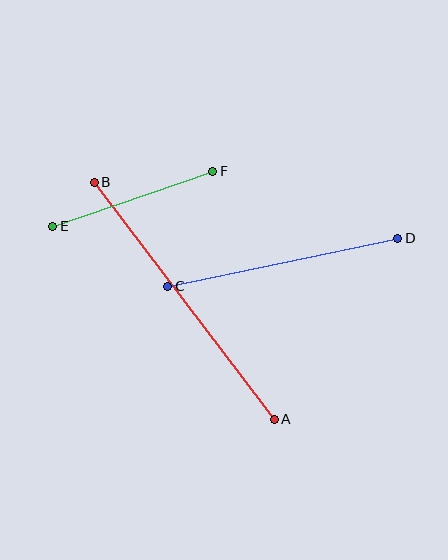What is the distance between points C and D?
The distance is approximately 235 pixels.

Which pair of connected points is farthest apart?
Points A and B are farthest apart.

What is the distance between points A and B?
The distance is approximately 298 pixels.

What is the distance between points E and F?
The distance is approximately 169 pixels.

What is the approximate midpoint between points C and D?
The midpoint is at approximately (283, 262) pixels.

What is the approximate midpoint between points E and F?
The midpoint is at approximately (133, 199) pixels.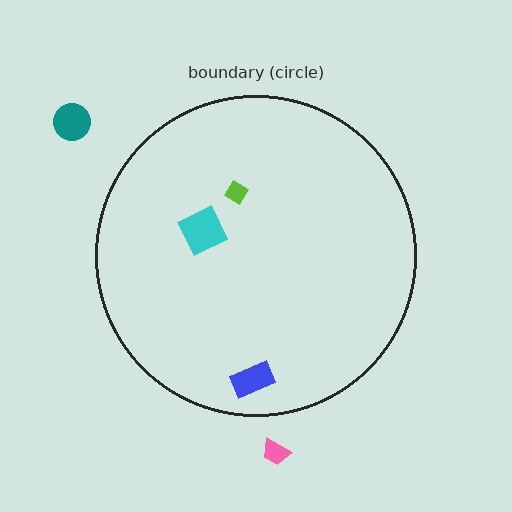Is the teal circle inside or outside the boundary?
Outside.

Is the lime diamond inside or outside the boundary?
Inside.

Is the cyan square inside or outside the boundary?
Inside.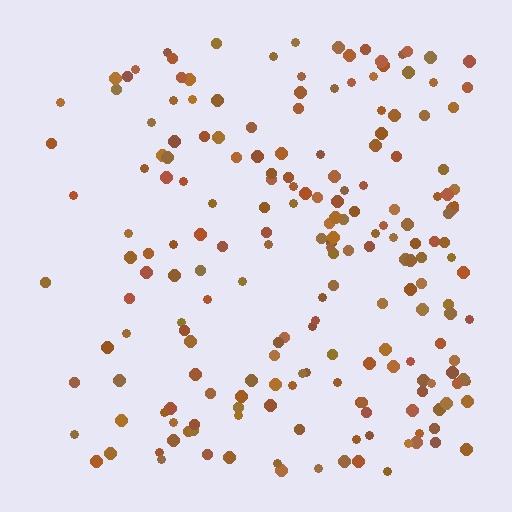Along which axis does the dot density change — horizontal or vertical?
Horizontal.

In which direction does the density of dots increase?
From left to right, with the right side densest.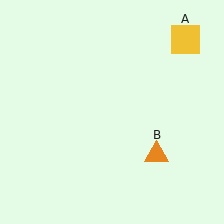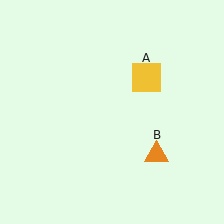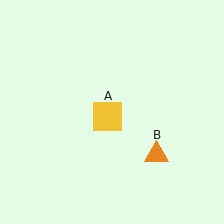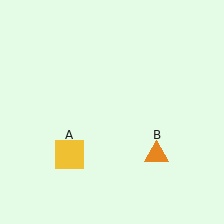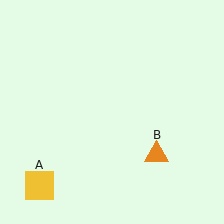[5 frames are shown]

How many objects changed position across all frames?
1 object changed position: yellow square (object A).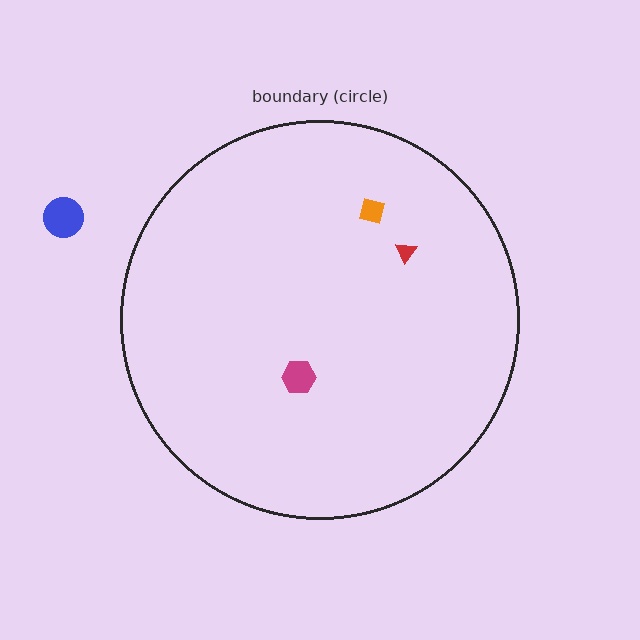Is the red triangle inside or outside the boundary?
Inside.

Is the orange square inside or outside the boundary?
Inside.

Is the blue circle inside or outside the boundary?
Outside.